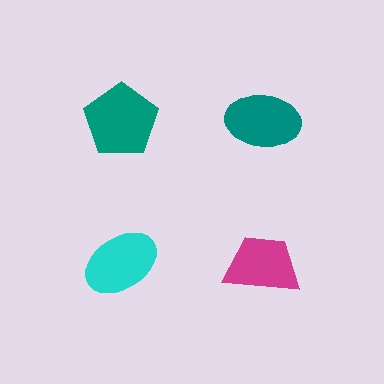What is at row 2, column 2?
A magenta trapezoid.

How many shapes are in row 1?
2 shapes.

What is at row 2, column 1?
A cyan ellipse.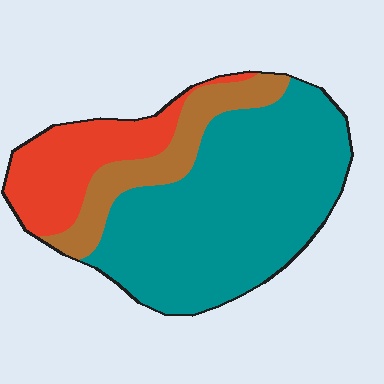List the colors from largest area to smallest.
From largest to smallest: teal, red, brown.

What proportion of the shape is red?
Red takes up about one fifth (1/5) of the shape.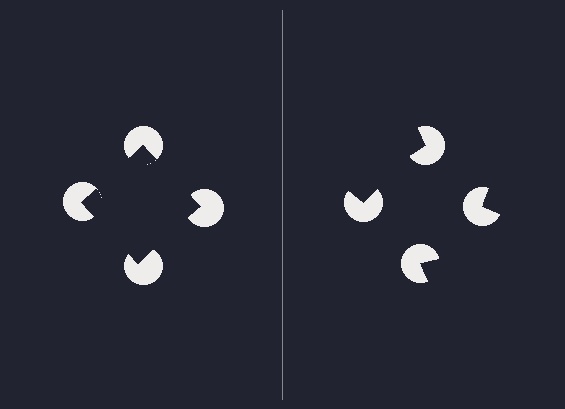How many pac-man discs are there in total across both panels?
8 — 4 on each side.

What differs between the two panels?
The pac-man discs are positioned identically on both sides; only the wedge orientations differ. On the left they align to a square; on the right they are misaligned.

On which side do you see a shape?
An illusory square appears on the left side. On the right side the wedge cuts are rotated, so no coherent shape forms.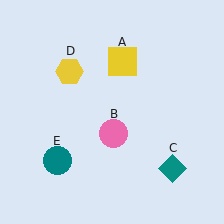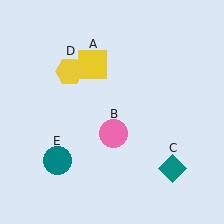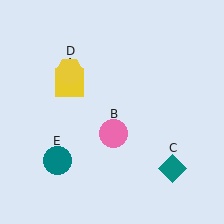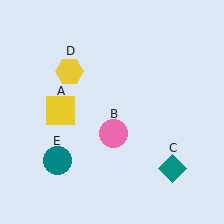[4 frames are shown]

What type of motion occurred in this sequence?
The yellow square (object A) rotated counterclockwise around the center of the scene.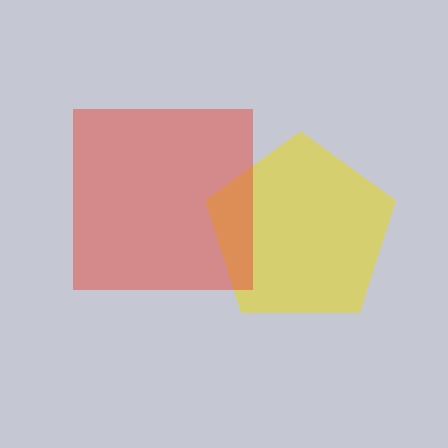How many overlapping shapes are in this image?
There are 2 overlapping shapes in the image.